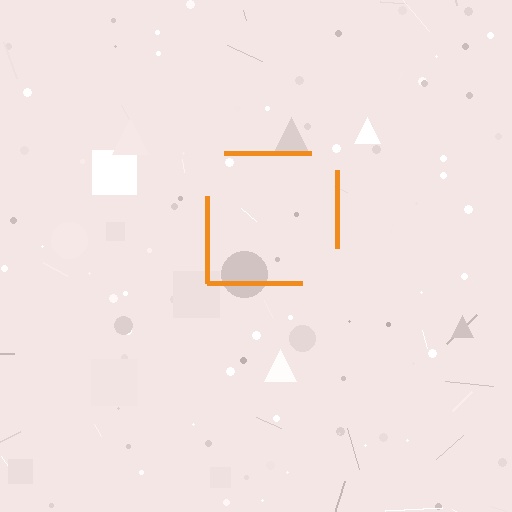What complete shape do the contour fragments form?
The contour fragments form a square.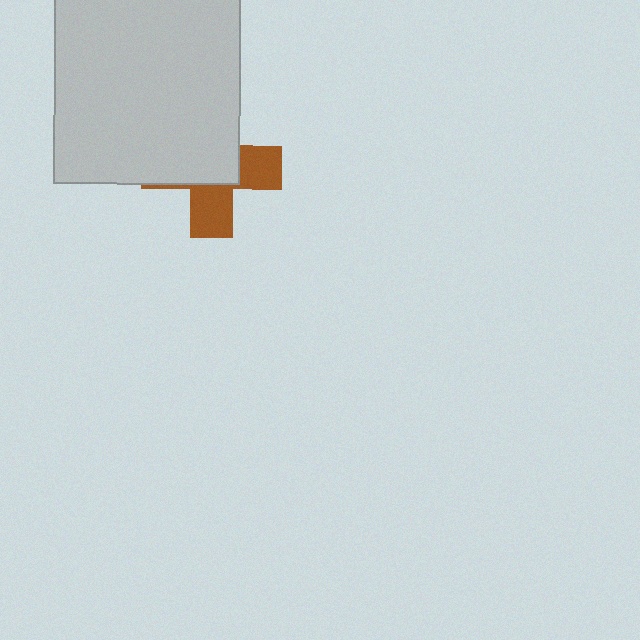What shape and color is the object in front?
The object in front is a light gray square.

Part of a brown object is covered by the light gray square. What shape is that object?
It is a cross.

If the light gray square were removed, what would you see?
You would see the complete brown cross.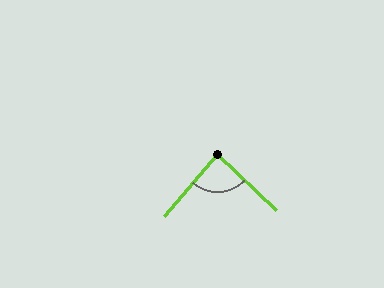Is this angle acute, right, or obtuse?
It is approximately a right angle.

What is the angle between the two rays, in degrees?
Approximately 87 degrees.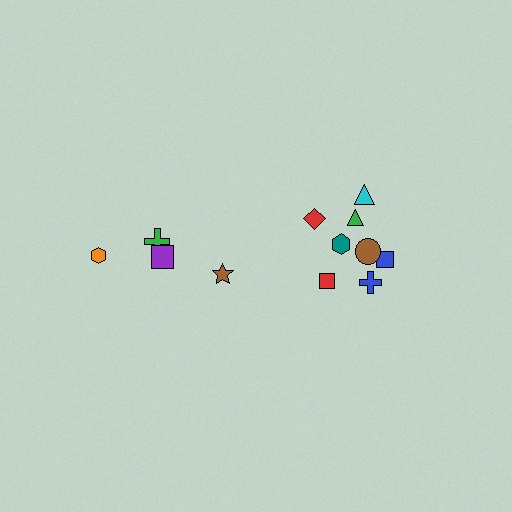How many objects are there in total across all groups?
There are 12 objects.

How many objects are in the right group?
There are 8 objects.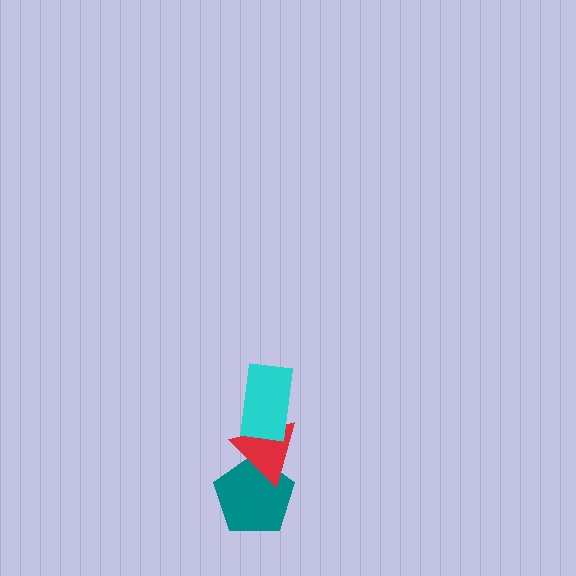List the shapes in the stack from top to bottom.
From top to bottom: the cyan rectangle, the red triangle, the teal pentagon.